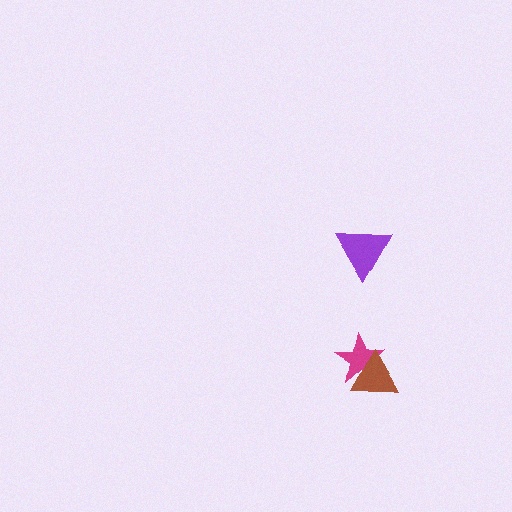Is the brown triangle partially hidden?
No, no other shape covers it.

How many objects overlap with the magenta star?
1 object overlaps with the magenta star.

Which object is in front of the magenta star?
The brown triangle is in front of the magenta star.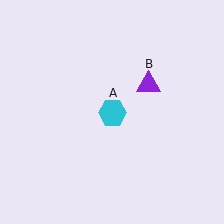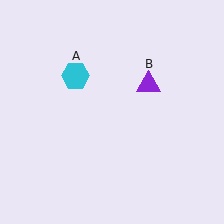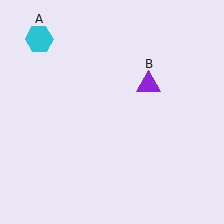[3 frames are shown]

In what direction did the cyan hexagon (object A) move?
The cyan hexagon (object A) moved up and to the left.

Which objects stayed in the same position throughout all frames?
Purple triangle (object B) remained stationary.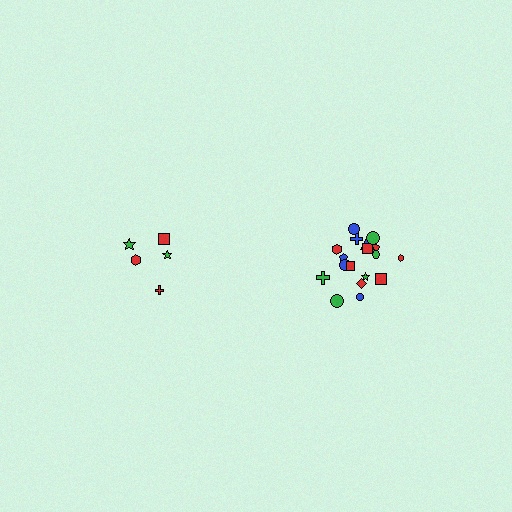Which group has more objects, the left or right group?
The right group.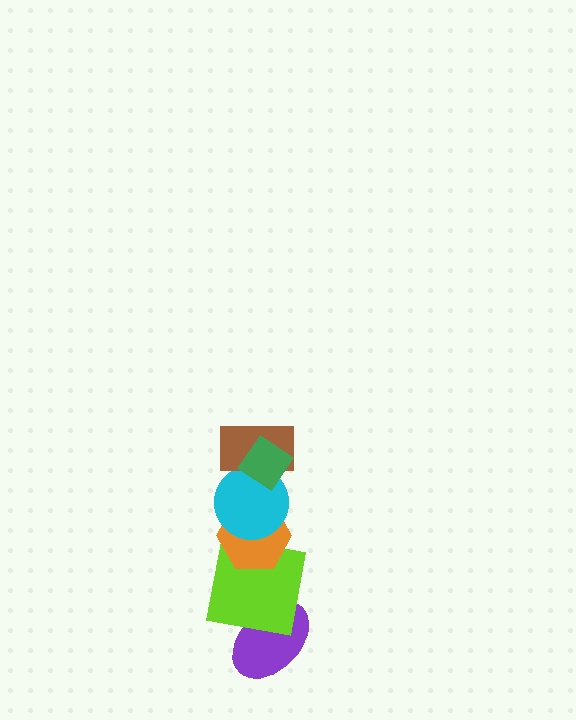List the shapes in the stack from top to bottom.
From top to bottom: the green diamond, the brown rectangle, the cyan circle, the orange hexagon, the lime square, the purple ellipse.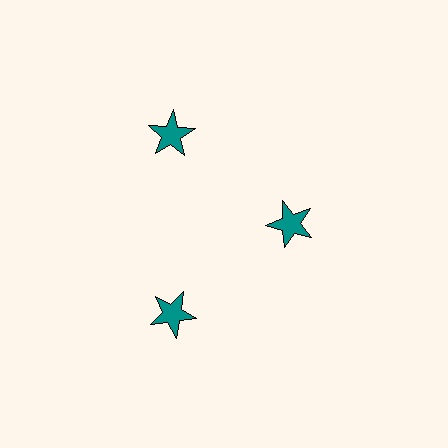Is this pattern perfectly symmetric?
No. The 3 teal stars are arranged in a ring, but one element near the 3 o'clock position is pulled inward toward the center, breaking the 3-fold rotational symmetry.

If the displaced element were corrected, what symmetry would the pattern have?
It would have 3-fold rotational symmetry — the pattern would map onto itself every 120 degrees.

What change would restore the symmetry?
The symmetry would be restored by moving it outward, back onto the ring so that all 3 stars sit at equal angles and equal distance from the center.